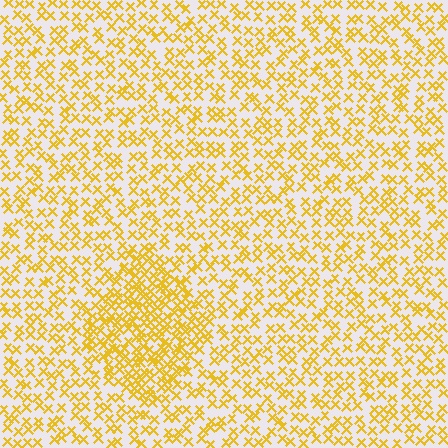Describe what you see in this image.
The image contains small yellow elements arranged at two different densities. A diamond-shaped region is visible where the elements are more densely packed than the surrounding area.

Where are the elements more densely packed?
The elements are more densely packed inside the diamond boundary.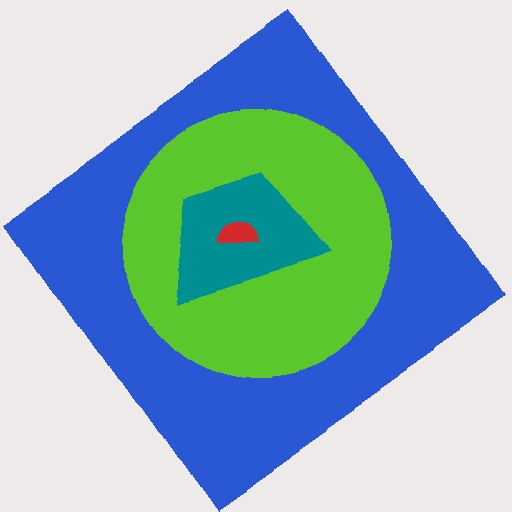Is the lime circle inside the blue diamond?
Yes.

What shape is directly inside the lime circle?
The teal trapezoid.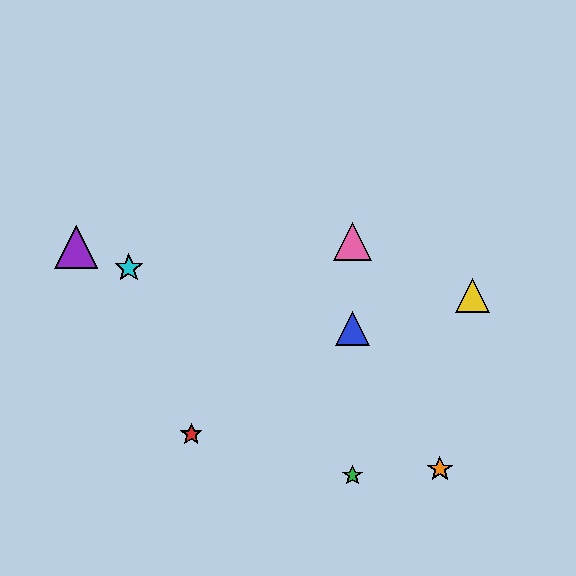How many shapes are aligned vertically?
3 shapes (the blue triangle, the green star, the pink triangle) are aligned vertically.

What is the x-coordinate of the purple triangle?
The purple triangle is at x≈76.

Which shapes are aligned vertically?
The blue triangle, the green star, the pink triangle are aligned vertically.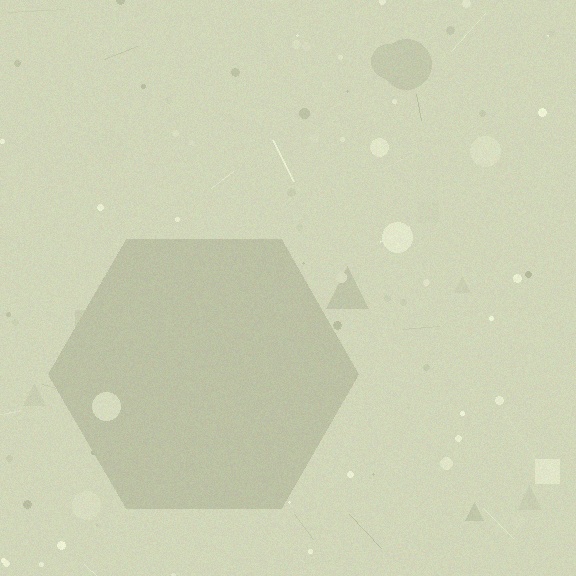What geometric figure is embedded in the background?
A hexagon is embedded in the background.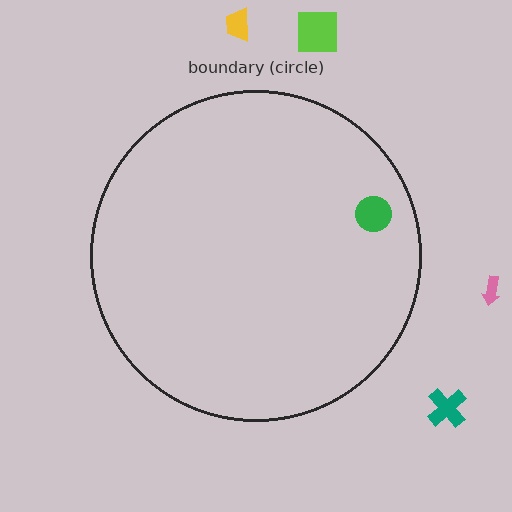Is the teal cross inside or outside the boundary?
Outside.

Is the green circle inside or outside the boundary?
Inside.